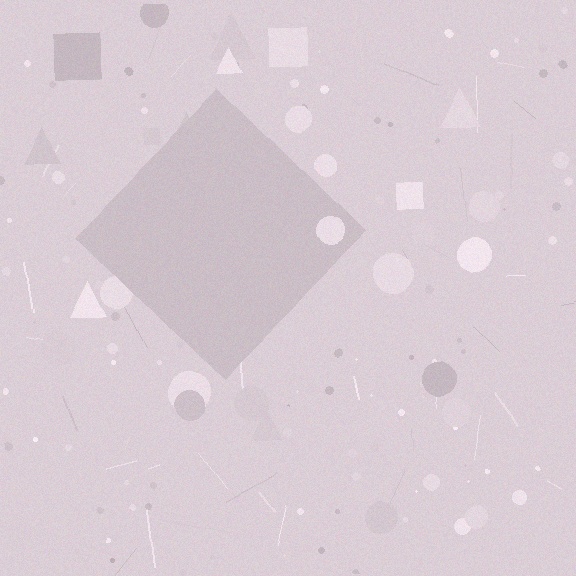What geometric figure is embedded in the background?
A diamond is embedded in the background.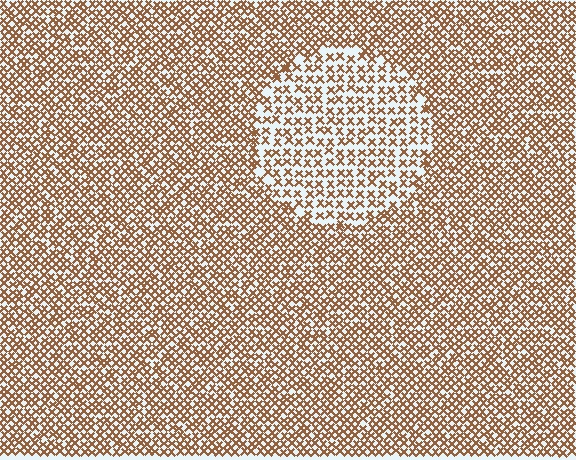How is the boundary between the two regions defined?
The boundary is defined by a change in element density (approximately 1.7x ratio). All elements are the same color, size, and shape.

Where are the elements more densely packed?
The elements are more densely packed outside the circle boundary.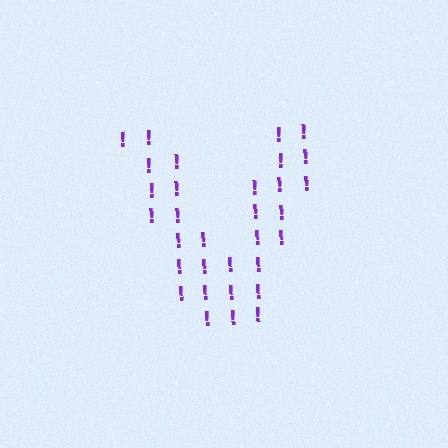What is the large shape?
The large shape is the letter V.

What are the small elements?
The small elements are exclamation marks.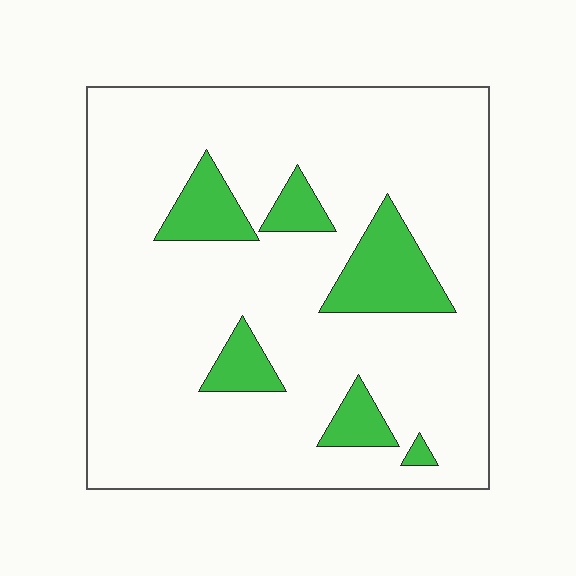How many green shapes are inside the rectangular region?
6.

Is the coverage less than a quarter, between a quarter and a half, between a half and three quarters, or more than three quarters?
Less than a quarter.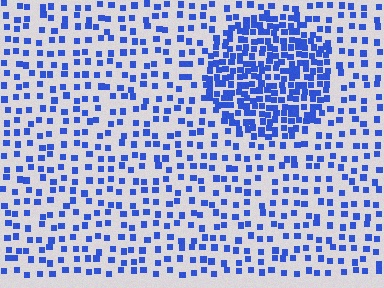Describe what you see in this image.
The image contains small blue elements arranged at two different densities. A circle-shaped region is visible where the elements are more densely packed than the surrounding area.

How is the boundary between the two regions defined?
The boundary is defined by a change in element density (approximately 2.5x ratio). All elements are the same color, size, and shape.